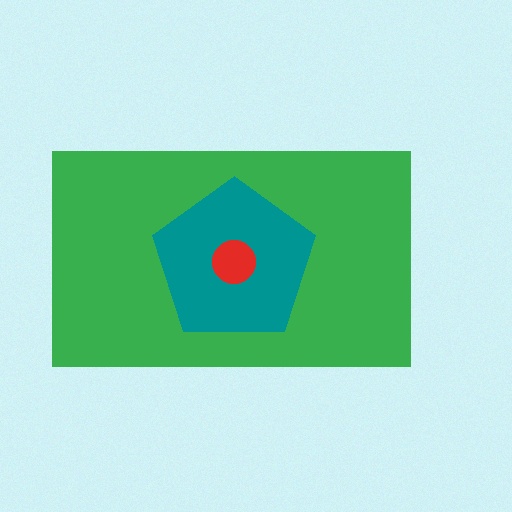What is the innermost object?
The red circle.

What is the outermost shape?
The green rectangle.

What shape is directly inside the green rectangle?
The teal pentagon.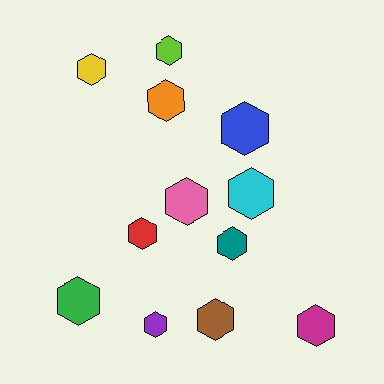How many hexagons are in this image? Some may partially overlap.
There are 12 hexagons.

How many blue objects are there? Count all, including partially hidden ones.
There is 1 blue object.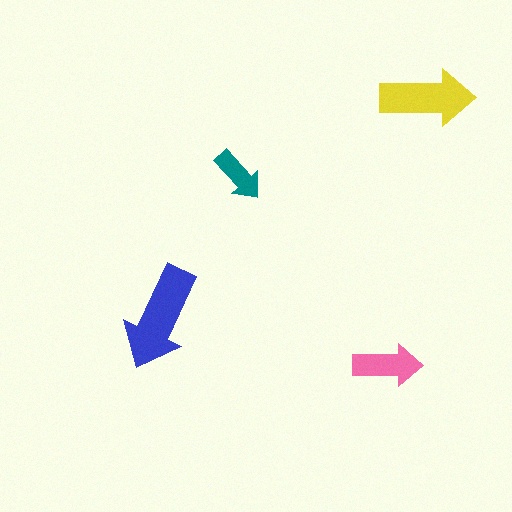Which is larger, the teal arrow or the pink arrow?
The pink one.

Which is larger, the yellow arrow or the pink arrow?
The yellow one.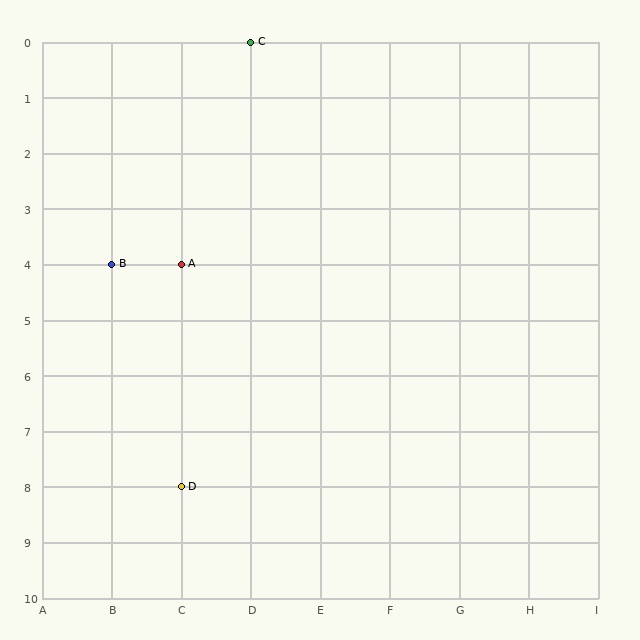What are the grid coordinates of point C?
Point C is at grid coordinates (D, 0).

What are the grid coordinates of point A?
Point A is at grid coordinates (C, 4).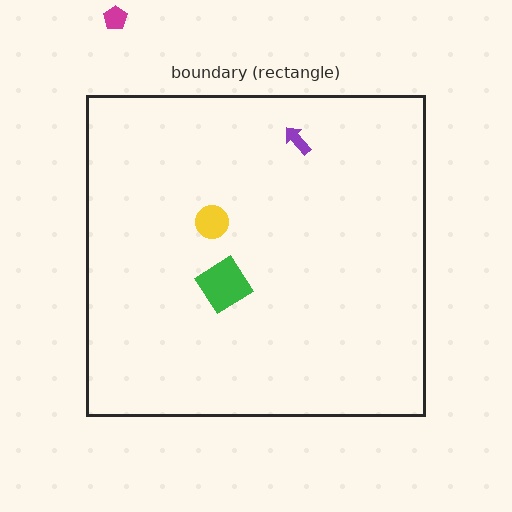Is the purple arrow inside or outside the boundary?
Inside.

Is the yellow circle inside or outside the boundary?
Inside.